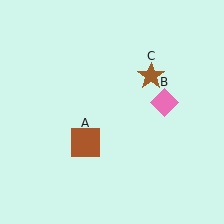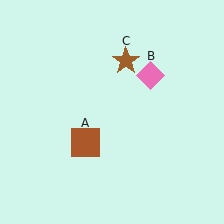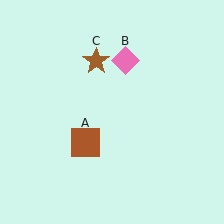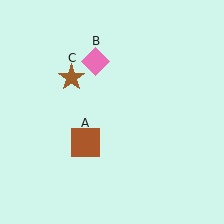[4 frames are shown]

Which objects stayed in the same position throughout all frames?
Brown square (object A) remained stationary.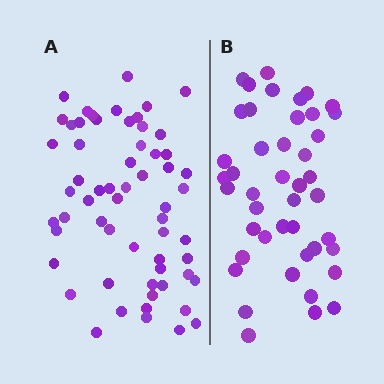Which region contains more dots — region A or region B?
Region A (the left region) has more dots.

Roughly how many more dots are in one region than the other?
Region A has approximately 15 more dots than region B.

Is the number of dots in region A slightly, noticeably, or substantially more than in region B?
Region A has noticeably more, but not dramatically so. The ratio is roughly 1.4 to 1.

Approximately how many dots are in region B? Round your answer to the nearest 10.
About 40 dots. (The exact count is 44, which rounds to 40.)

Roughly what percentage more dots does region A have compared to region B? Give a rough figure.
About 35% more.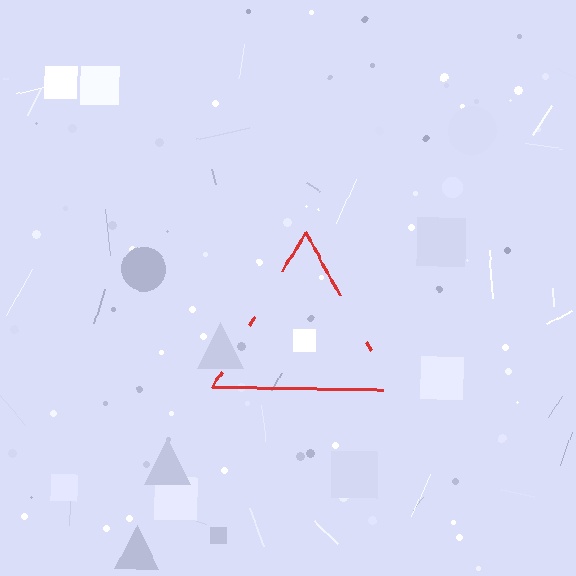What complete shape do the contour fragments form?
The contour fragments form a triangle.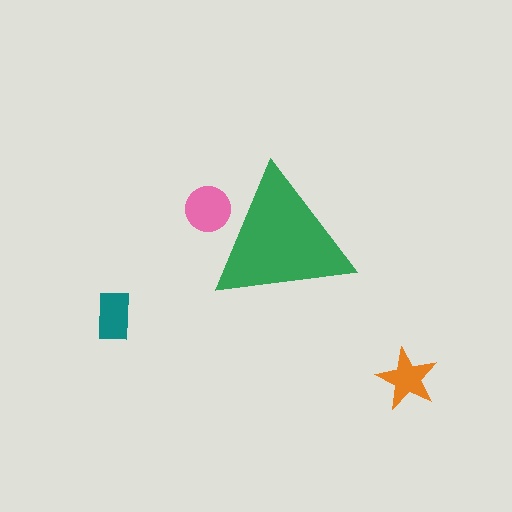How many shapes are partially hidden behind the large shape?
1 shape is partially hidden.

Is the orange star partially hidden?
No, the orange star is fully visible.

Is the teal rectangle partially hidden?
No, the teal rectangle is fully visible.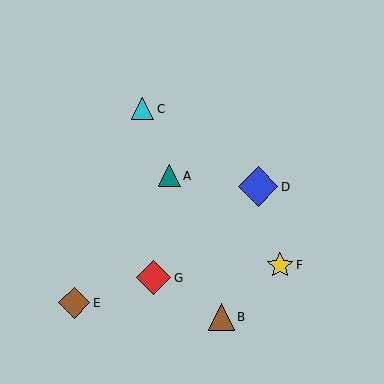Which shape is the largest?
The blue diamond (labeled D) is the largest.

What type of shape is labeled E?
Shape E is a brown diamond.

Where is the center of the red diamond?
The center of the red diamond is at (154, 278).